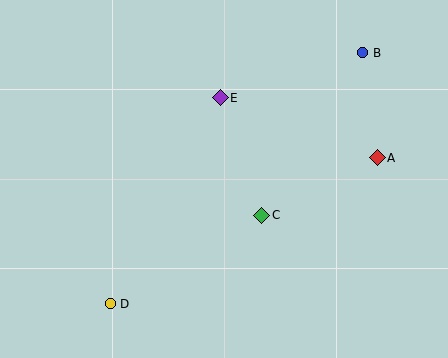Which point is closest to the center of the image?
Point C at (262, 215) is closest to the center.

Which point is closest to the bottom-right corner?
Point A is closest to the bottom-right corner.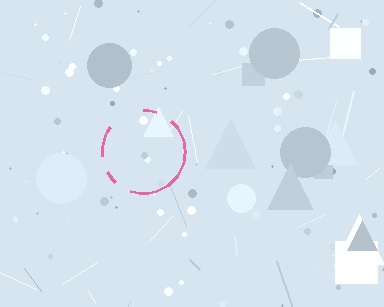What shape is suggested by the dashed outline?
The dashed outline suggests a circle.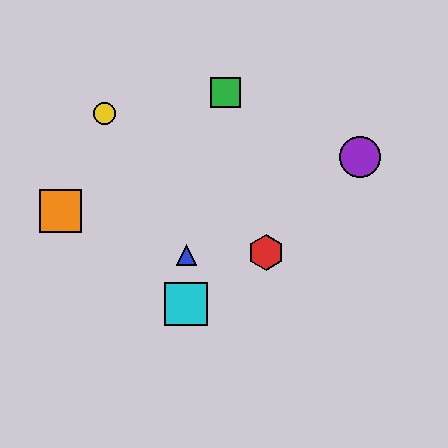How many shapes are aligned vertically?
2 shapes (the blue triangle, the cyan square) are aligned vertically.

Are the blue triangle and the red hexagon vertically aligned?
No, the blue triangle is at x≈186 and the red hexagon is at x≈266.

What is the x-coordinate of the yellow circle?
The yellow circle is at x≈104.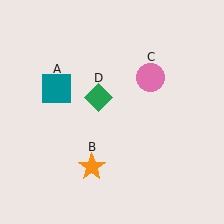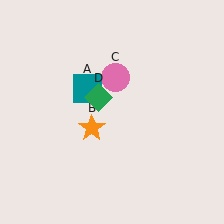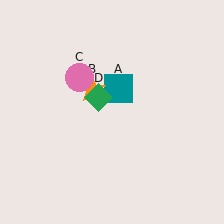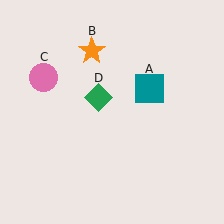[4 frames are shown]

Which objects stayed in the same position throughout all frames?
Green diamond (object D) remained stationary.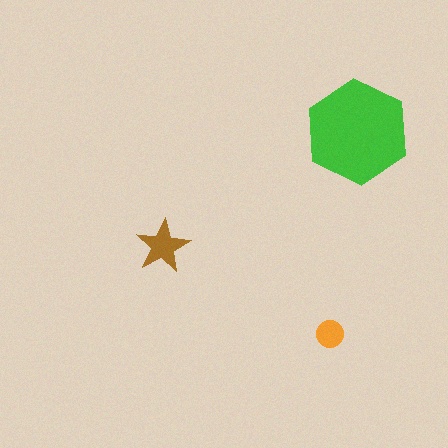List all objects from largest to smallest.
The green hexagon, the brown star, the orange circle.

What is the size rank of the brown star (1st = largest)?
2nd.